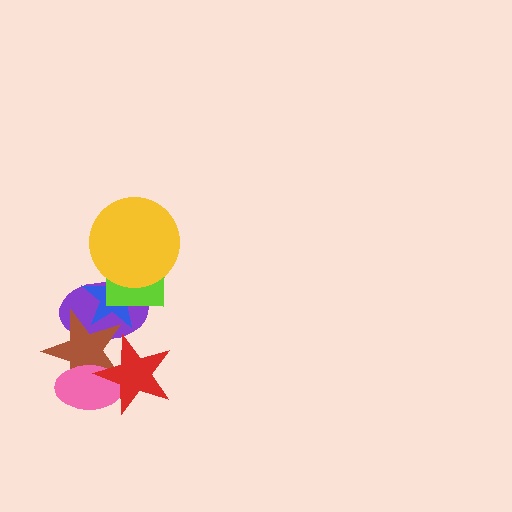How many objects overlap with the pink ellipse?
2 objects overlap with the pink ellipse.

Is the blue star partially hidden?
Yes, it is partially covered by another shape.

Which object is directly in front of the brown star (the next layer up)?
The pink ellipse is directly in front of the brown star.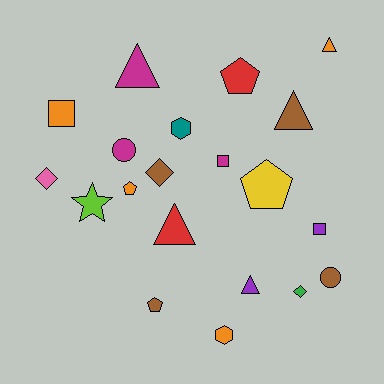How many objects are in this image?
There are 20 objects.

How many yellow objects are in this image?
There is 1 yellow object.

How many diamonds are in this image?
There are 3 diamonds.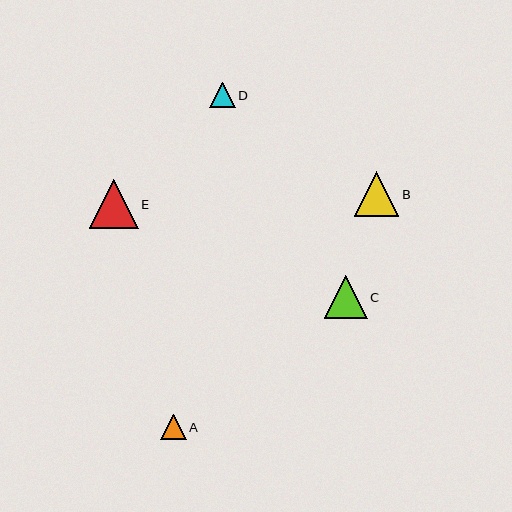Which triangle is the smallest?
Triangle A is the smallest with a size of approximately 25 pixels.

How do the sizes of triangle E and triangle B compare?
Triangle E and triangle B are approximately the same size.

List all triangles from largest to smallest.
From largest to smallest: E, B, C, D, A.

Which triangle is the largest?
Triangle E is the largest with a size of approximately 48 pixels.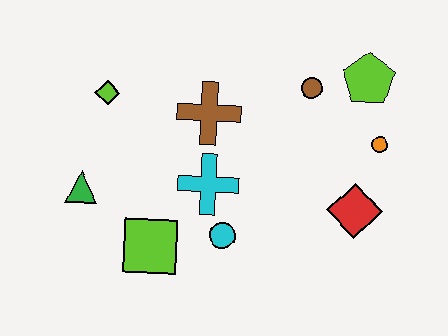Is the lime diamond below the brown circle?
Yes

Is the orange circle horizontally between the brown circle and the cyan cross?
No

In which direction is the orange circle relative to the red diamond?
The orange circle is above the red diamond.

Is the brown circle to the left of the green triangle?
No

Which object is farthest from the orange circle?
The green triangle is farthest from the orange circle.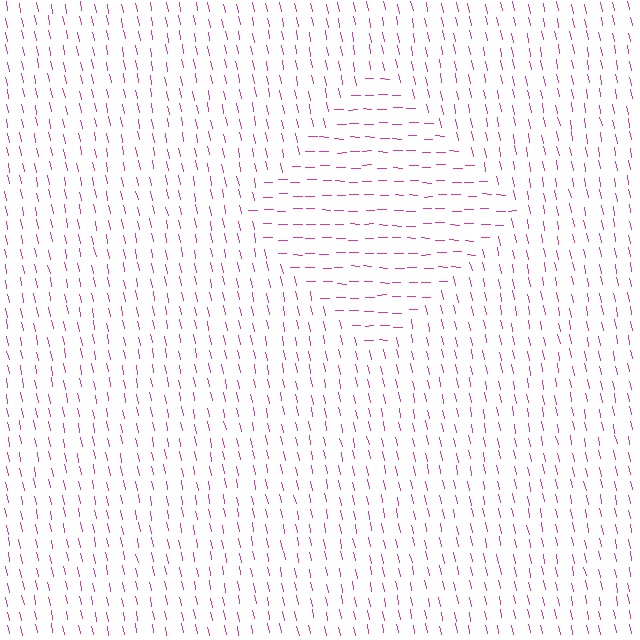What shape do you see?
I see a diamond.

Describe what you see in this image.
The image is filled with small magenta line segments. A diamond region in the image has lines oriented differently from the surrounding lines, creating a visible texture boundary.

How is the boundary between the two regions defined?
The boundary is defined purely by a change in line orientation (approximately 77 degrees difference). All lines are the same color and thickness.